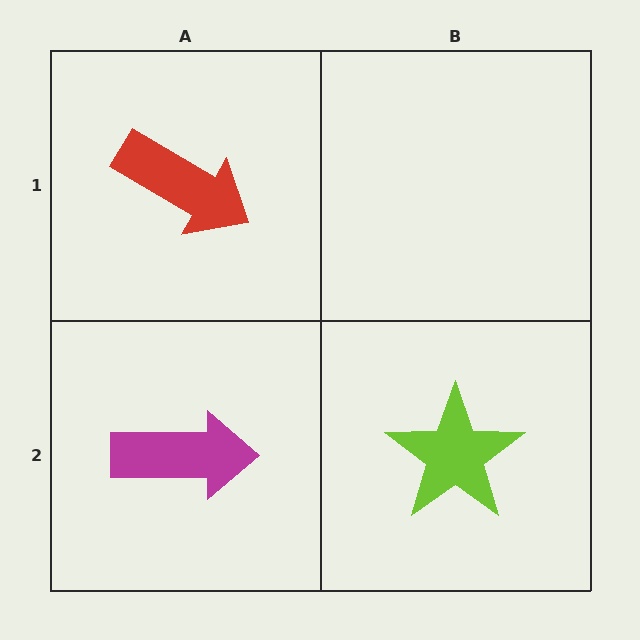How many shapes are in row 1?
1 shape.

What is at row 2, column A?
A magenta arrow.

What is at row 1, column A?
A red arrow.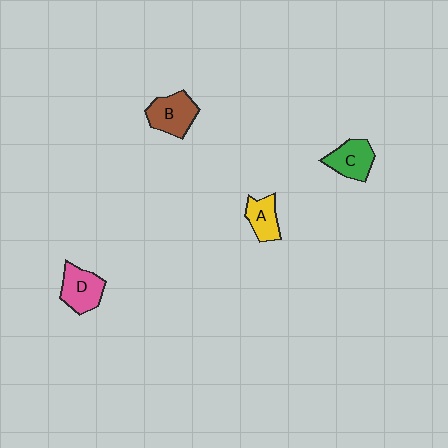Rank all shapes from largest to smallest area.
From largest to smallest: B (brown), D (pink), C (green), A (yellow).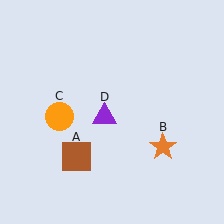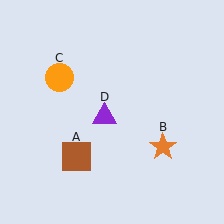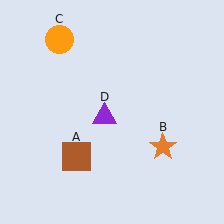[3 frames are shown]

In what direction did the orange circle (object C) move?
The orange circle (object C) moved up.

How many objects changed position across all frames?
1 object changed position: orange circle (object C).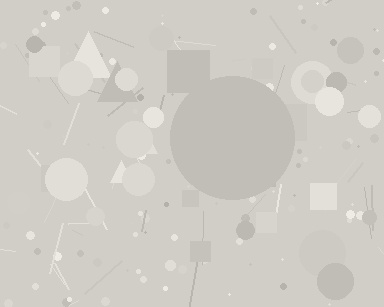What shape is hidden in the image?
A circle is hidden in the image.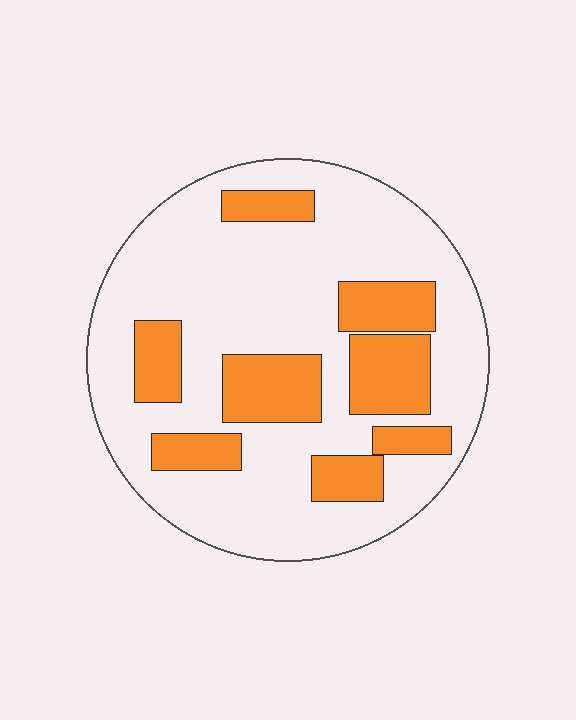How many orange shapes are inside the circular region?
8.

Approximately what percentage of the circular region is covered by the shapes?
Approximately 25%.